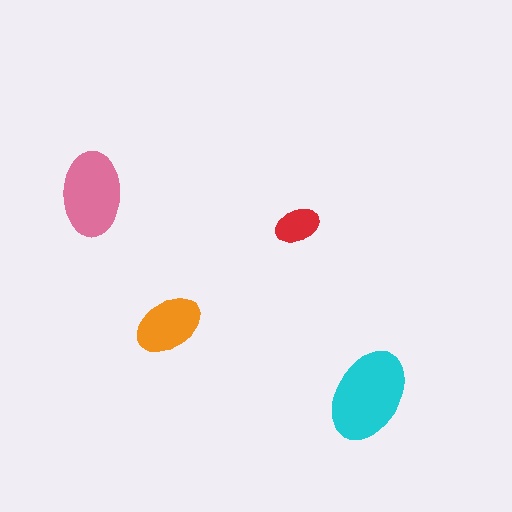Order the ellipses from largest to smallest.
the cyan one, the pink one, the orange one, the red one.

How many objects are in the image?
There are 4 objects in the image.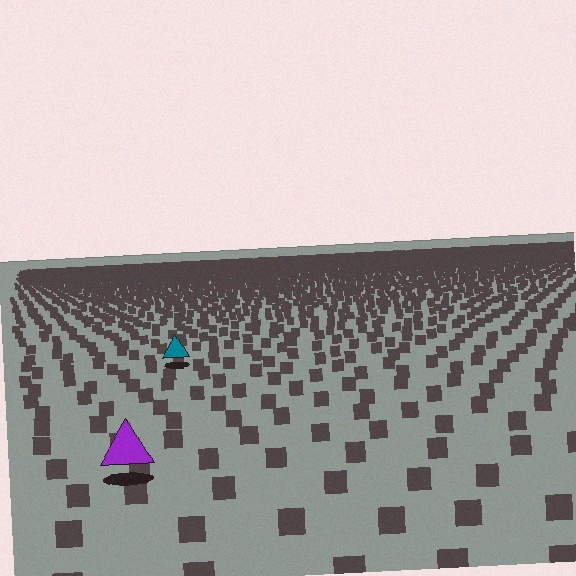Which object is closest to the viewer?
The purple triangle is closest. The texture marks near it are larger and more spread out.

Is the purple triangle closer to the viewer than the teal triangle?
Yes. The purple triangle is closer — you can tell from the texture gradient: the ground texture is coarser near it.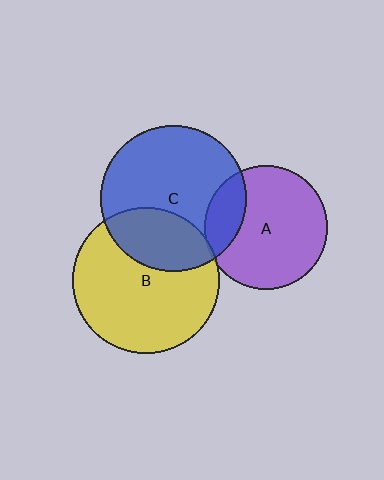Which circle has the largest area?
Circle B (yellow).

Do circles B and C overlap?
Yes.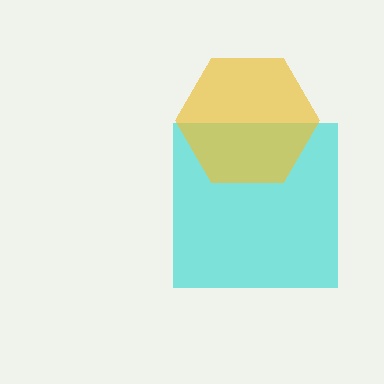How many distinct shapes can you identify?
There are 2 distinct shapes: a cyan square, a yellow hexagon.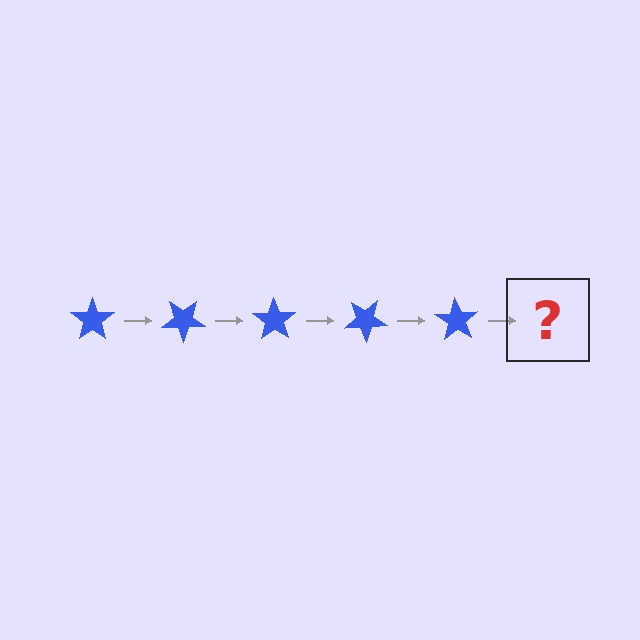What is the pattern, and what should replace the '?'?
The pattern is that the star rotates 35 degrees each step. The '?' should be a blue star rotated 175 degrees.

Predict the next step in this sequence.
The next step is a blue star rotated 175 degrees.